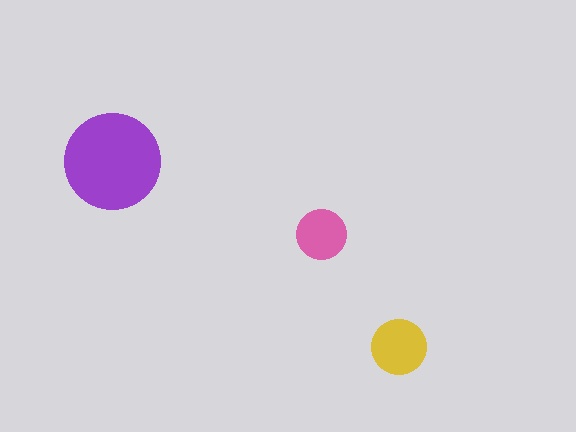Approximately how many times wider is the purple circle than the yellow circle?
About 1.5 times wider.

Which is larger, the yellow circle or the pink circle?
The yellow one.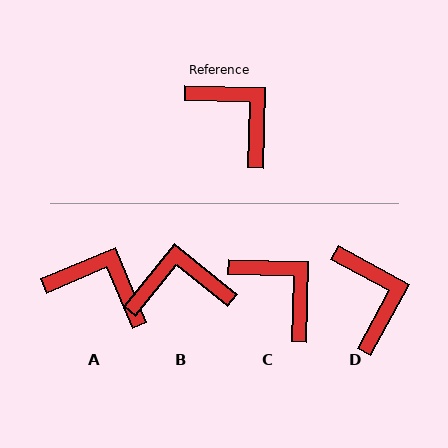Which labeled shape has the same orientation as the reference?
C.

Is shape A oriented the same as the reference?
No, it is off by about 24 degrees.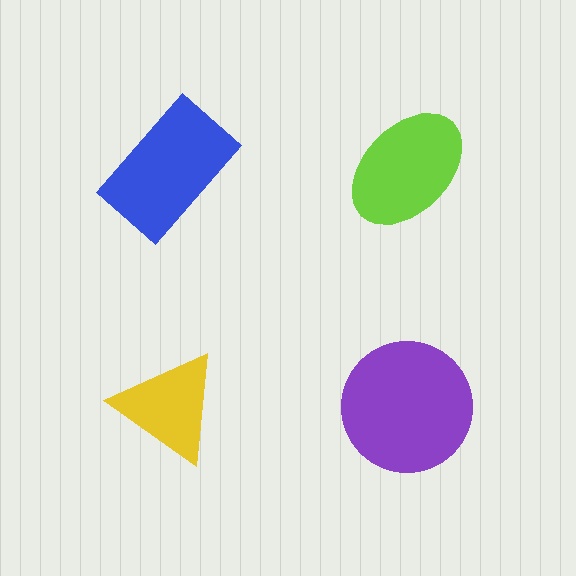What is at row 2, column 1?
A yellow triangle.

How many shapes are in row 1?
2 shapes.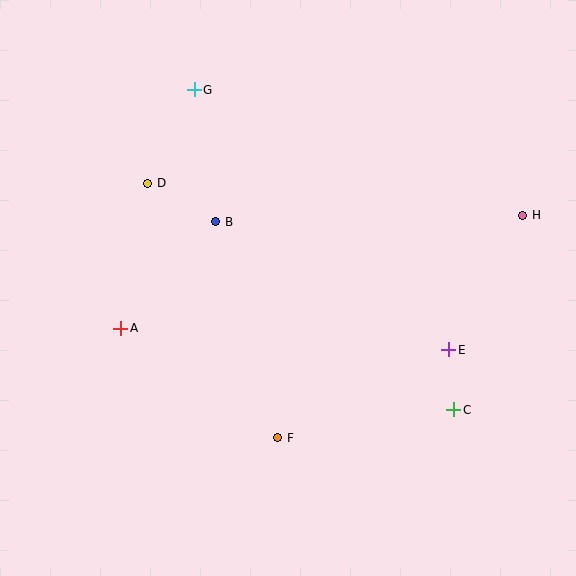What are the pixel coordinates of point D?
Point D is at (148, 183).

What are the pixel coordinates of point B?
Point B is at (216, 222).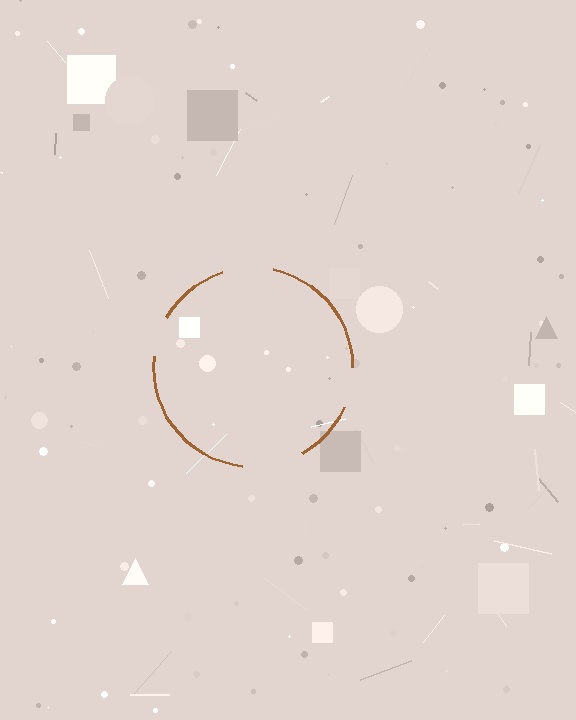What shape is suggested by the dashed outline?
The dashed outline suggests a circle.